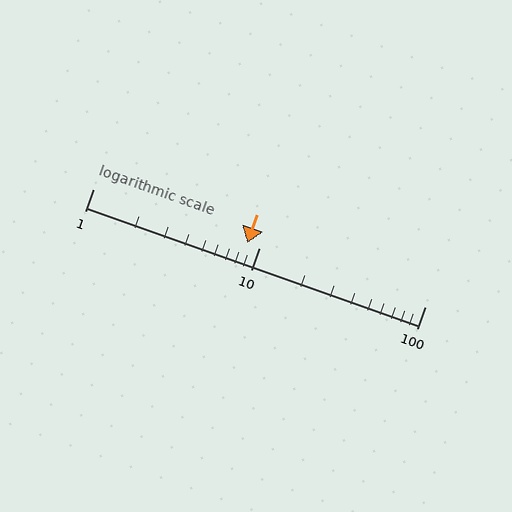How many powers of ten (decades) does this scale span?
The scale spans 2 decades, from 1 to 100.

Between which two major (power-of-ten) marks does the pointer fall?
The pointer is between 1 and 10.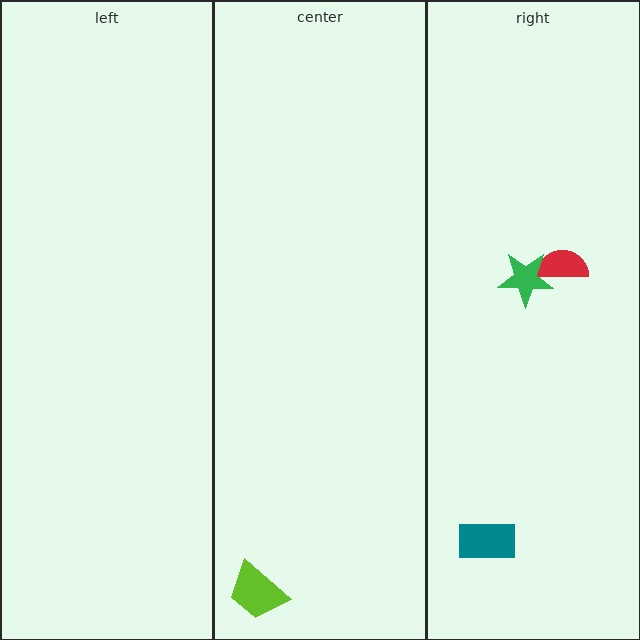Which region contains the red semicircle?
The right region.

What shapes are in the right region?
The teal rectangle, the red semicircle, the green star.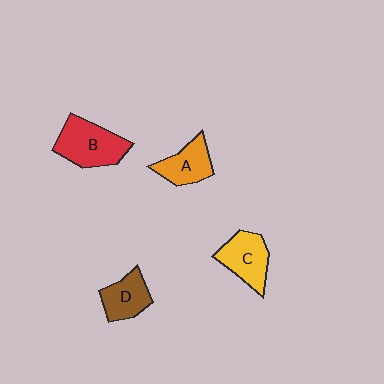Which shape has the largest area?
Shape B (red).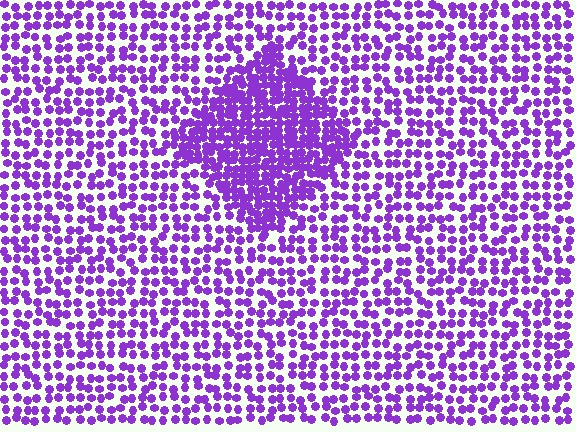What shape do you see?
I see a diamond.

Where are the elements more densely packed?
The elements are more densely packed inside the diamond boundary.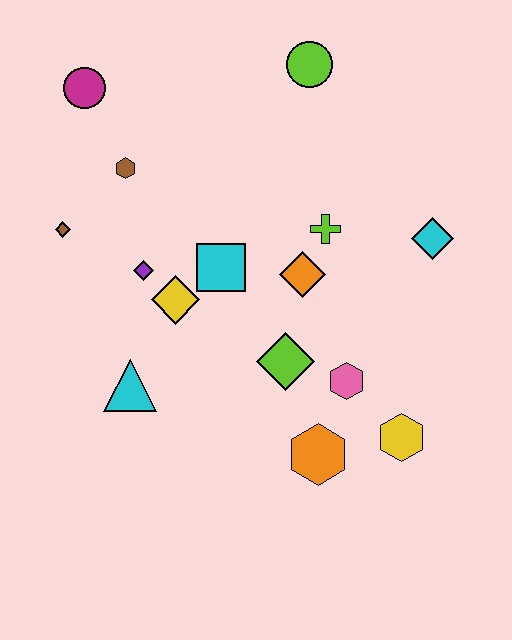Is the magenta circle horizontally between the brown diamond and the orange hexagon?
Yes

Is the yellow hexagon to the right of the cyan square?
Yes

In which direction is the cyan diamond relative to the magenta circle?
The cyan diamond is to the right of the magenta circle.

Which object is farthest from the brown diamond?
The yellow hexagon is farthest from the brown diamond.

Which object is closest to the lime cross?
The orange diamond is closest to the lime cross.